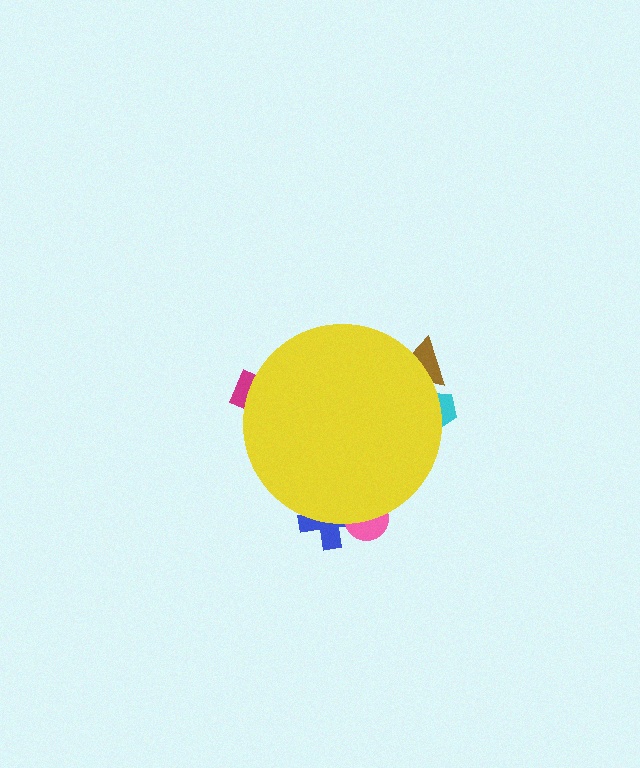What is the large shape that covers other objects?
A yellow circle.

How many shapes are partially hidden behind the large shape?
5 shapes are partially hidden.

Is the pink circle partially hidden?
Yes, the pink circle is partially hidden behind the yellow circle.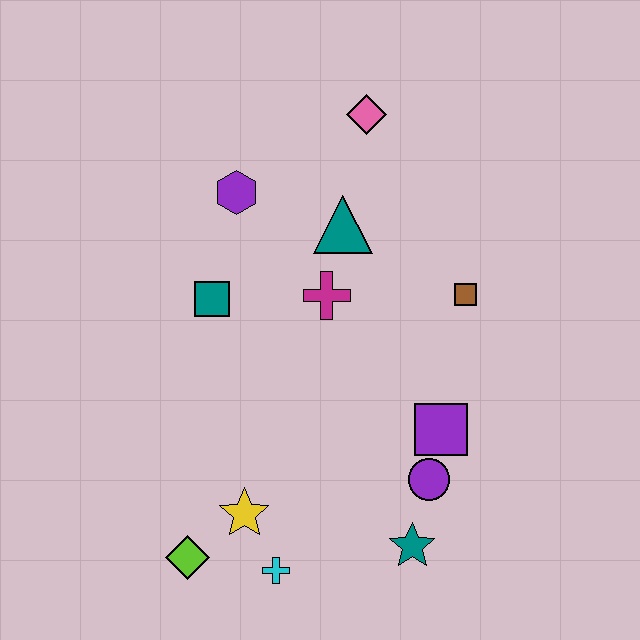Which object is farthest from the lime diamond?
The pink diamond is farthest from the lime diamond.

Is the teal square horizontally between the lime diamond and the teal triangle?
Yes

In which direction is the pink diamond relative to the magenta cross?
The pink diamond is above the magenta cross.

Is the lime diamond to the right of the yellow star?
No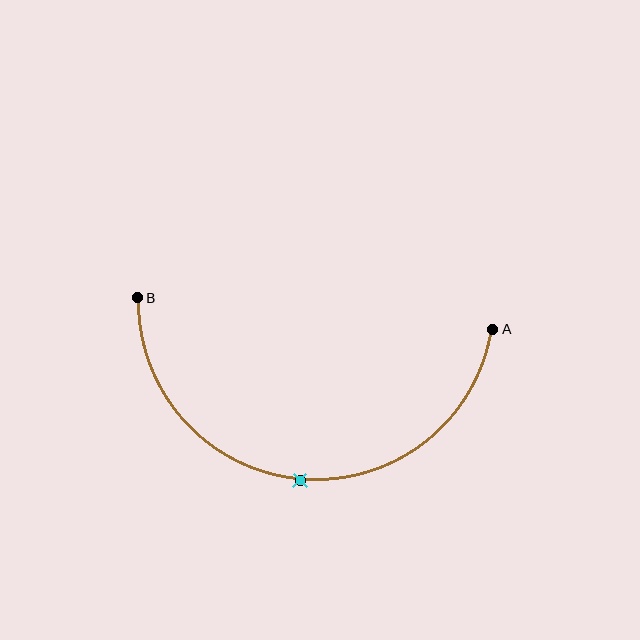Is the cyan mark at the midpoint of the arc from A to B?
Yes. The cyan mark lies on the arc at equal arc-length from both A and B — it is the arc midpoint.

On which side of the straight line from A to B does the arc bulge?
The arc bulges below the straight line connecting A and B.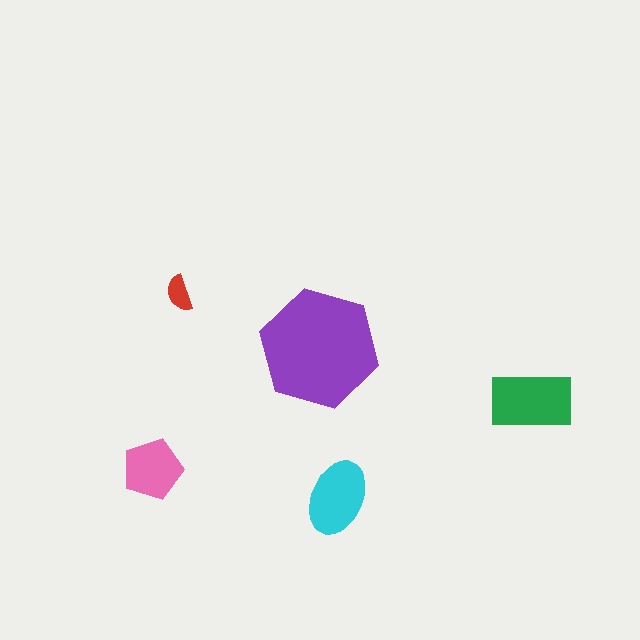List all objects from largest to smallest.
The purple hexagon, the green rectangle, the cyan ellipse, the pink pentagon, the red semicircle.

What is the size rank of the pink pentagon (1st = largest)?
4th.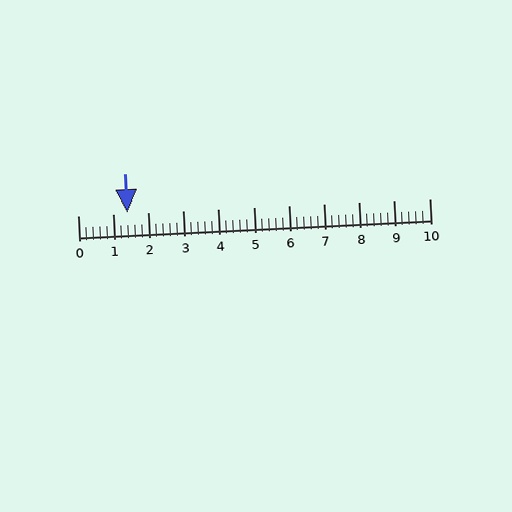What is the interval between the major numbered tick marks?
The major tick marks are spaced 1 units apart.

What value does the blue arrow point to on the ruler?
The blue arrow points to approximately 1.4.